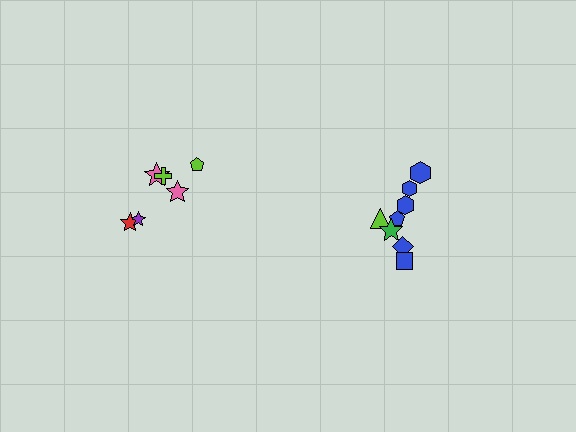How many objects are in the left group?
There are 6 objects.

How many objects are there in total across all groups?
There are 14 objects.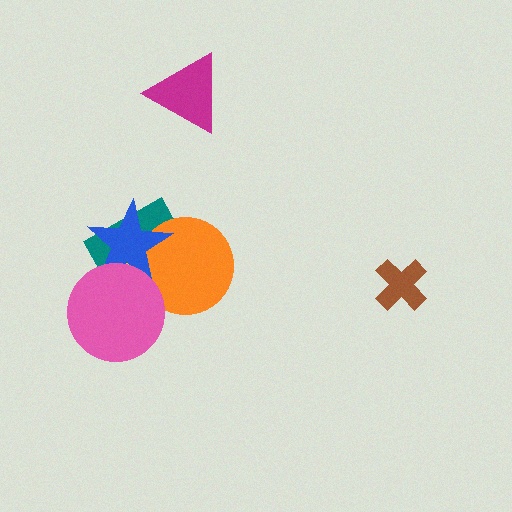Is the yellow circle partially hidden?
Yes, it is partially covered by another shape.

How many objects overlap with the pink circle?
4 objects overlap with the pink circle.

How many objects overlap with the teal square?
4 objects overlap with the teal square.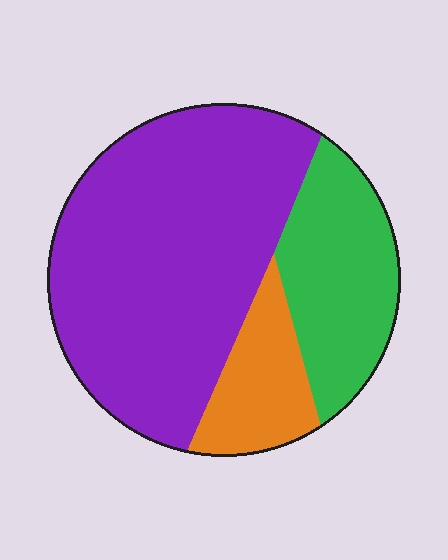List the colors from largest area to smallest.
From largest to smallest: purple, green, orange.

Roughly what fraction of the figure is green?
Green covers about 25% of the figure.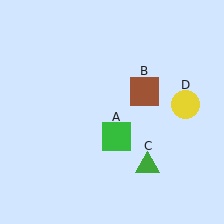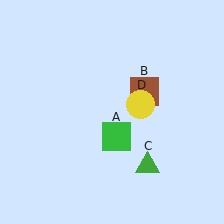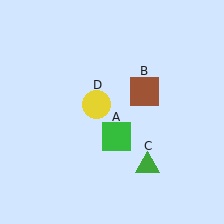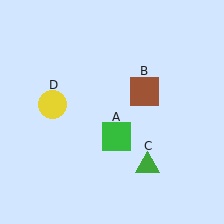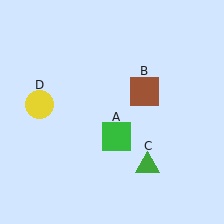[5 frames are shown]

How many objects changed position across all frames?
1 object changed position: yellow circle (object D).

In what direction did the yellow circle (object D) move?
The yellow circle (object D) moved left.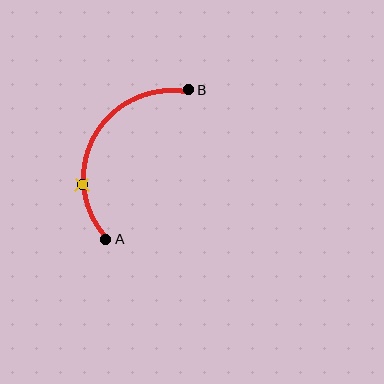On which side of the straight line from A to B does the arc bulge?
The arc bulges to the left of the straight line connecting A and B.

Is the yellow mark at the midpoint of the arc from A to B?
No. The yellow mark lies on the arc but is closer to endpoint A. The arc midpoint would be at the point on the curve equidistant along the arc from both A and B.